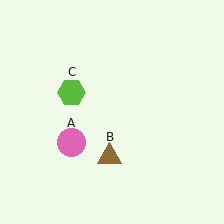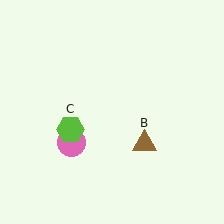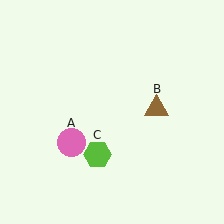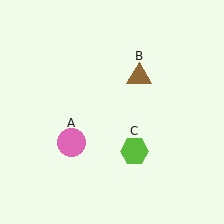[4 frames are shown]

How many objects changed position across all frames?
2 objects changed position: brown triangle (object B), lime hexagon (object C).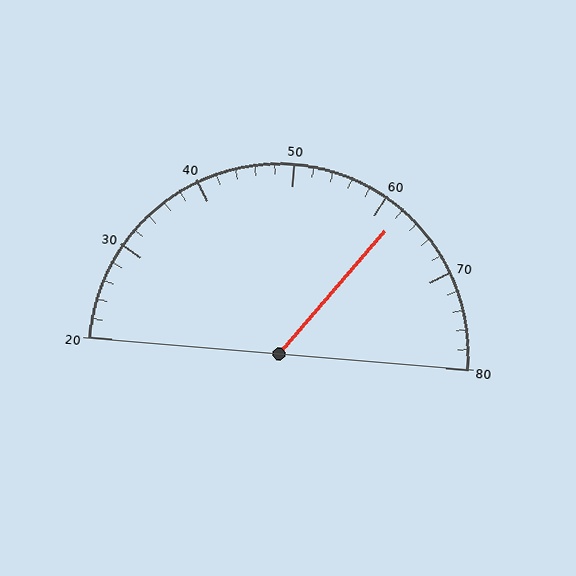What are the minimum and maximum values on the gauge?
The gauge ranges from 20 to 80.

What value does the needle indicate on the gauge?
The needle indicates approximately 62.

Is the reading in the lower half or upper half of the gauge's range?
The reading is in the upper half of the range (20 to 80).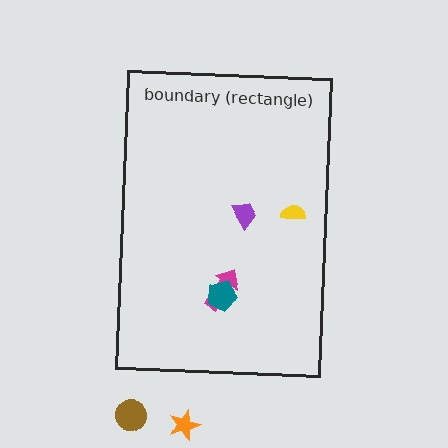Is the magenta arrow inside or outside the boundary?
Inside.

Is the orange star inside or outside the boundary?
Outside.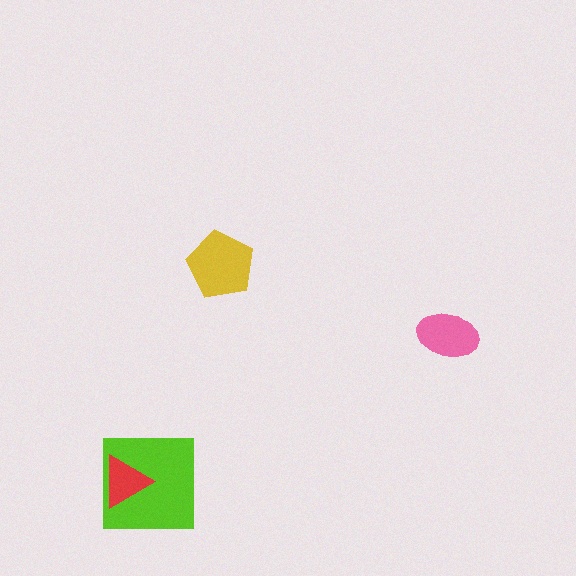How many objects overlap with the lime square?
1 object overlaps with the lime square.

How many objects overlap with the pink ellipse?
0 objects overlap with the pink ellipse.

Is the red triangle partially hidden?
No, no other shape covers it.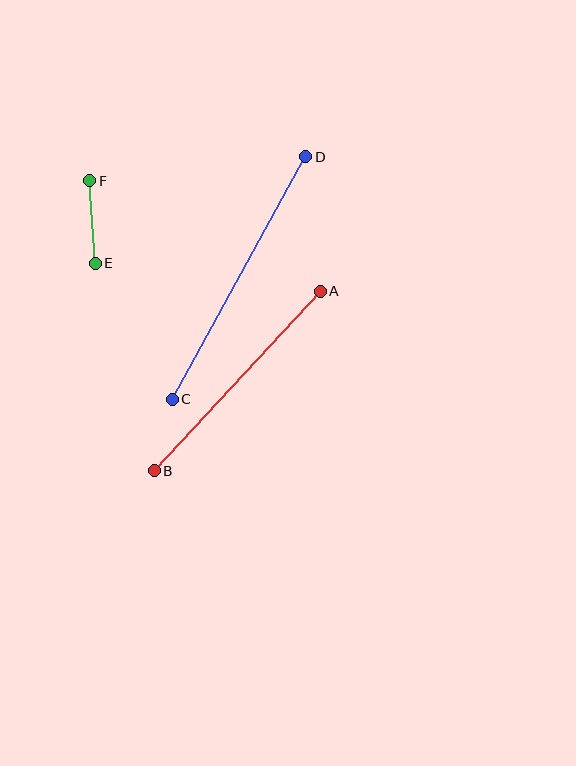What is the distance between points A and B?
The distance is approximately 245 pixels.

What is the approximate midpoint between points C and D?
The midpoint is at approximately (239, 278) pixels.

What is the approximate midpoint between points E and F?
The midpoint is at approximately (93, 222) pixels.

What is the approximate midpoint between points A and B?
The midpoint is at approximately (237, 381) pixels.